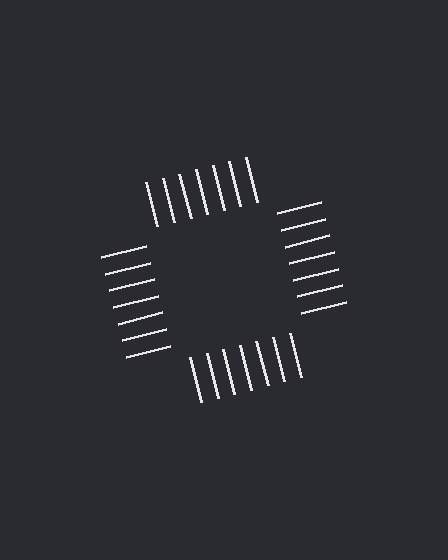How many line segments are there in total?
28 — 7 along each of the 4 edges.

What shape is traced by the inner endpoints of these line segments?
An illusory square — the line segments terminate on its edges but no continuous stroke is drawn.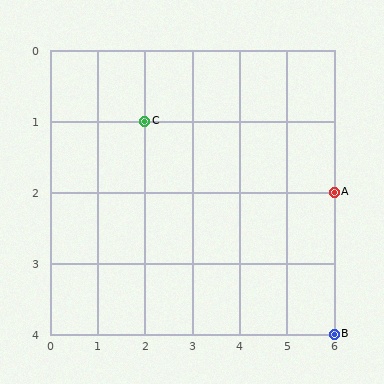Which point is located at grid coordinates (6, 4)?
Point B is at (6, 4).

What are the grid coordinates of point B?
Point B is at grid coordinates (6, 4).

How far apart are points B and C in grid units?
Points B and C are 4 columns and 3 rows apart (about 5.0 grid units diagonally).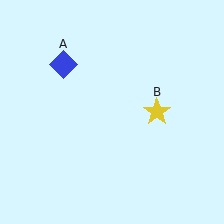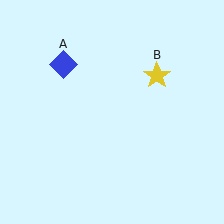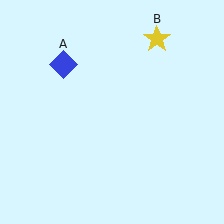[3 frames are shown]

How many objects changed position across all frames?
1 object changed position: yellow star (object B).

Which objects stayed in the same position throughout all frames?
Blue diamond (object A) remained stationary.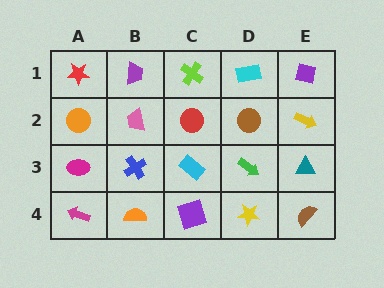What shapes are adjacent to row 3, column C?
A red circle (row 2, column C), a purple square (row 4, column C), a blue cross (row 3, column B), a green arrow (row 3, column D).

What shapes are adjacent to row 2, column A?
A red star (row 1, column A), a magenta ellipse (row 3, column A), a pink trapezoid (row 2, column B).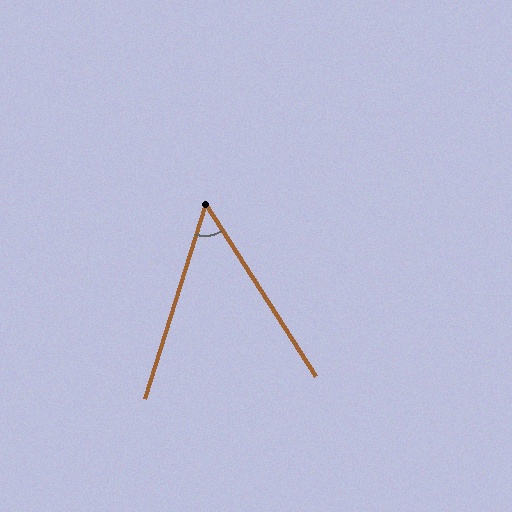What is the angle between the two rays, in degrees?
Approximately 50 degrees.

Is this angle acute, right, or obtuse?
It is acute.